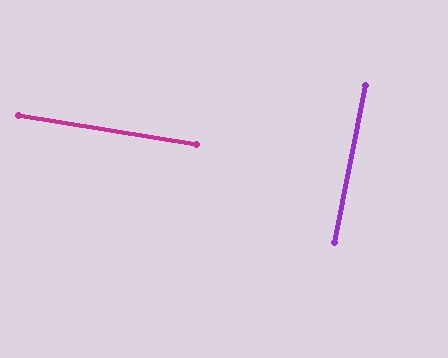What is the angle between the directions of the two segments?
Approximately 88 degrees.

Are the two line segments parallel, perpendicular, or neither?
Perpendicular — they meet at approximately 88°.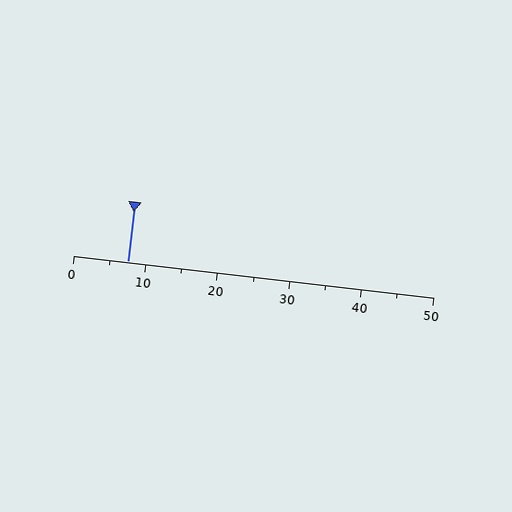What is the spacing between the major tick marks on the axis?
The major ticks are spaced 10 apart.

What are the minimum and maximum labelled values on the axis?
The axis runs from 0 to 50.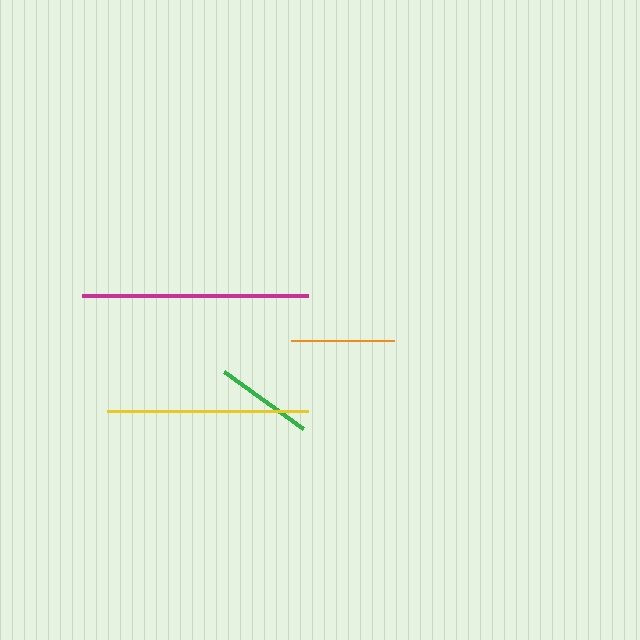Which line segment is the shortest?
The green line is the shortest at approximately 97 pixels.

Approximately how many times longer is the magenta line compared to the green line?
The magenta line is approximately 2.3 times the length of the green line.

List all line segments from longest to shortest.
From longest to shortest: magenta, yellow, orange, green.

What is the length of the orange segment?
The orange segment is approximately 104 pixels long.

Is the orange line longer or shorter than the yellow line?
The yellow line is longer than the orange line.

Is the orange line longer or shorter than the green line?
The orange line is longer than the green line.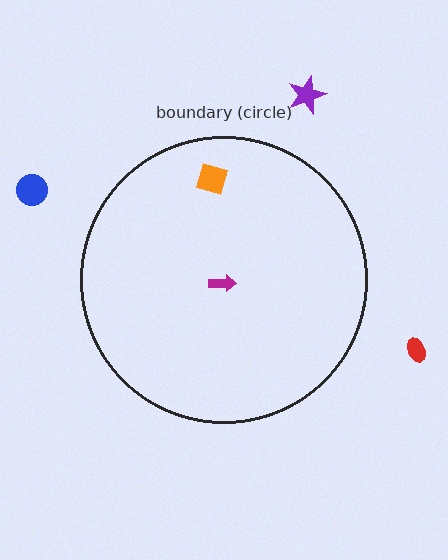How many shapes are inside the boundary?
2 inside, 3 outside.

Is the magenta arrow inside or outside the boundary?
Inside.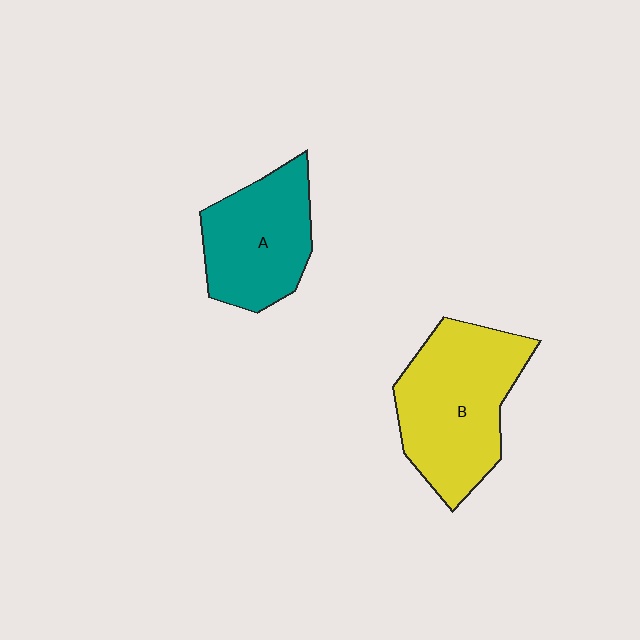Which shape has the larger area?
Shape B (yellow).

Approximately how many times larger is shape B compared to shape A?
Approximately 1.3 times.